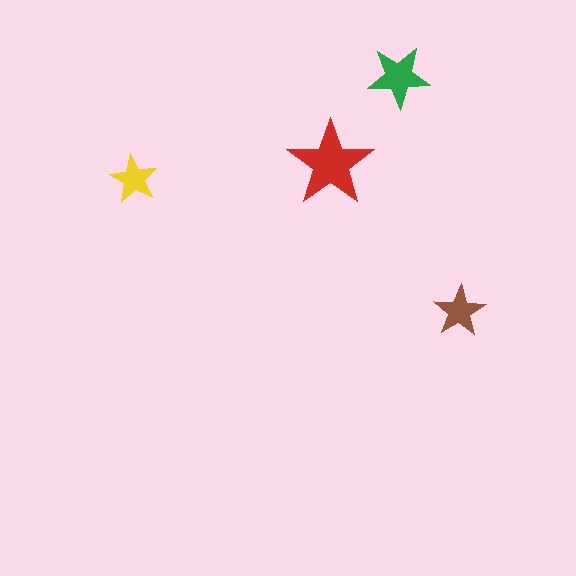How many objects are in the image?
There are 4 objects in the image.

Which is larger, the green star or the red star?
The red one.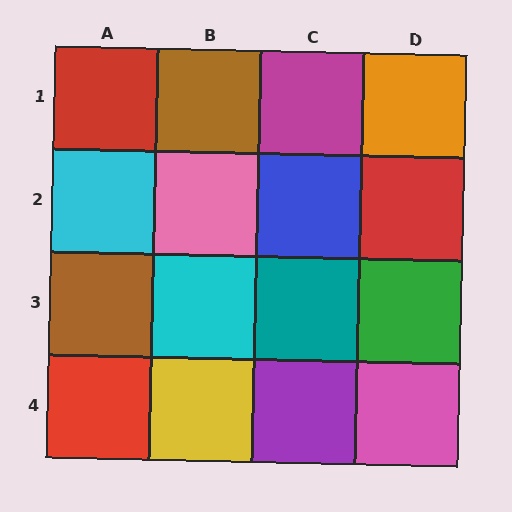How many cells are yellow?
1 cell is yellow.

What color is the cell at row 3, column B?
Cyan.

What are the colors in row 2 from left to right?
Cyan, pink, blue, red.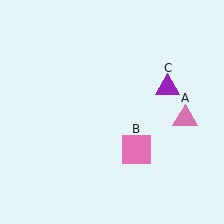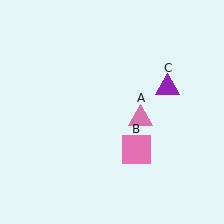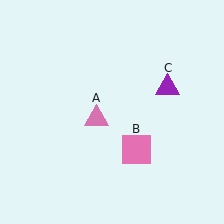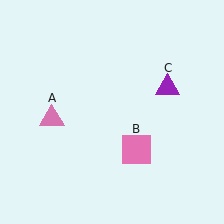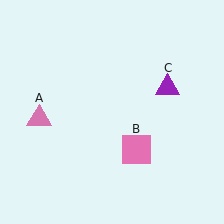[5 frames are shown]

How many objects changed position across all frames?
1 object changed position: pink triangle (object A).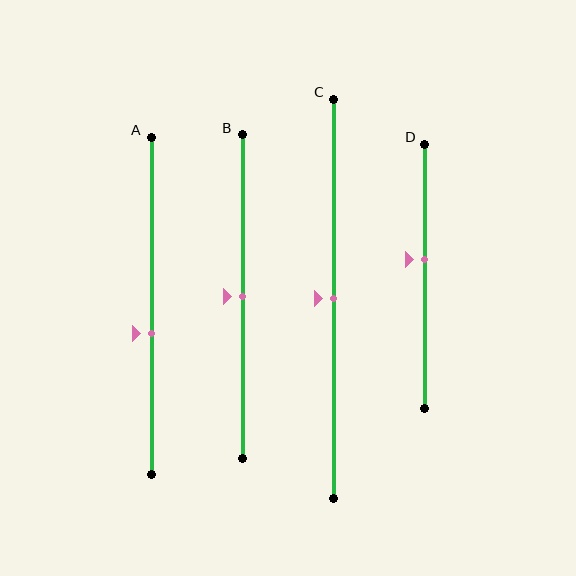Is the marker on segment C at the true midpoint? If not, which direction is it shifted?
Yes, the marker on segment C is at the true midpoint.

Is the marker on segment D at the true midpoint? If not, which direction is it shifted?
No, the marker on segment D is shifted upward by about 6% of the segment length.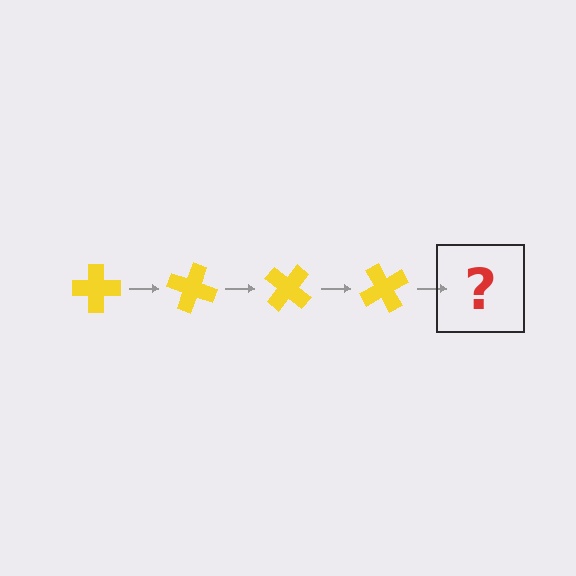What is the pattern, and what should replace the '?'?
The pattern is that the cross rotates 20 degrees each step. The '?' should be a yellow cross rotated 80 degrees.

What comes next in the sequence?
The next element should be a yellow cross rotated 80 degrees.